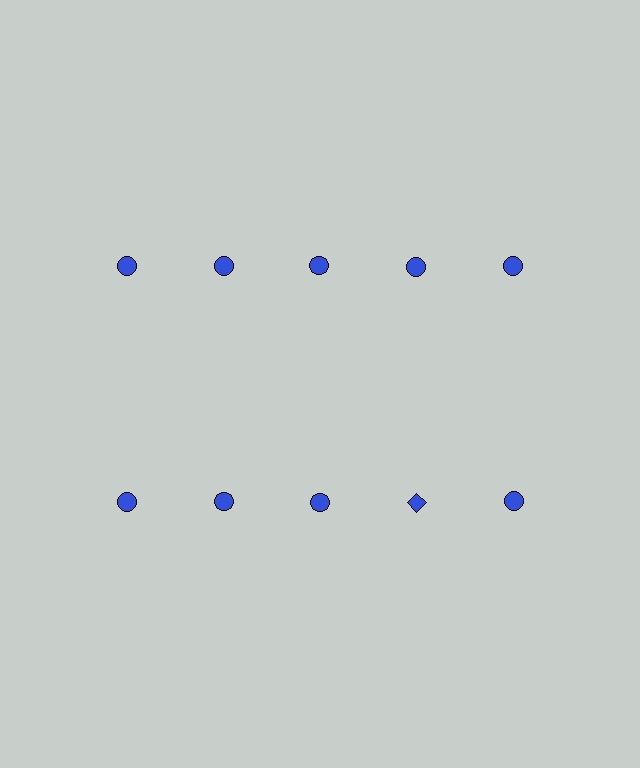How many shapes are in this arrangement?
There are 10 shapes arranged in a grid pattern.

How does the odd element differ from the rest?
It has a different shape: diamond instead of circle.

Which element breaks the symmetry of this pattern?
The blue diamond in the second row, second from right column breaks the symmetry. All other shapes are blue circles.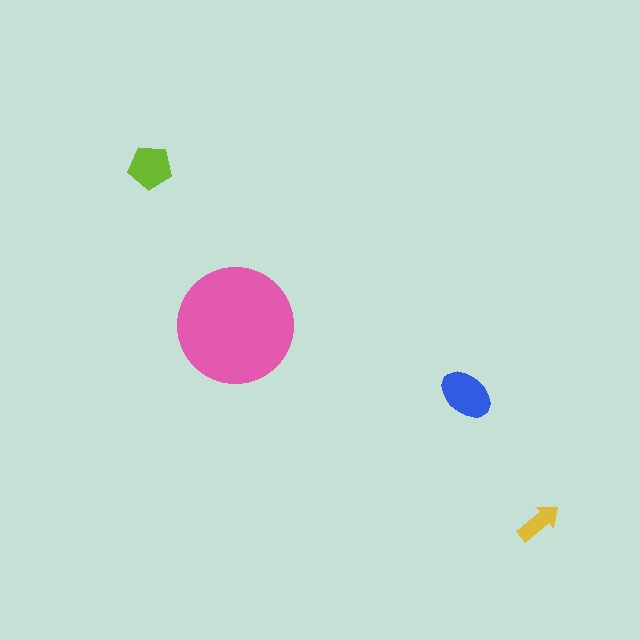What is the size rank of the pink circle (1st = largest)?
1st.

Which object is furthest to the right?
The yellow arrow is rightmost.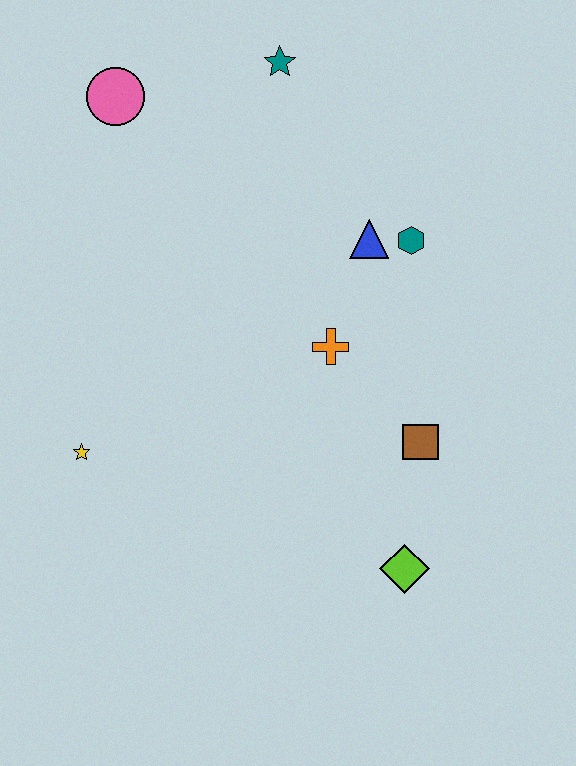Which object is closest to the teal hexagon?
The blue triangle is closest to the teal hexagon.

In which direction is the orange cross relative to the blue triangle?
The orange cross is below the blue triangle.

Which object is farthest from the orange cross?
The pink circle is farthest from the orange cross.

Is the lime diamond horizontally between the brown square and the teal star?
Yes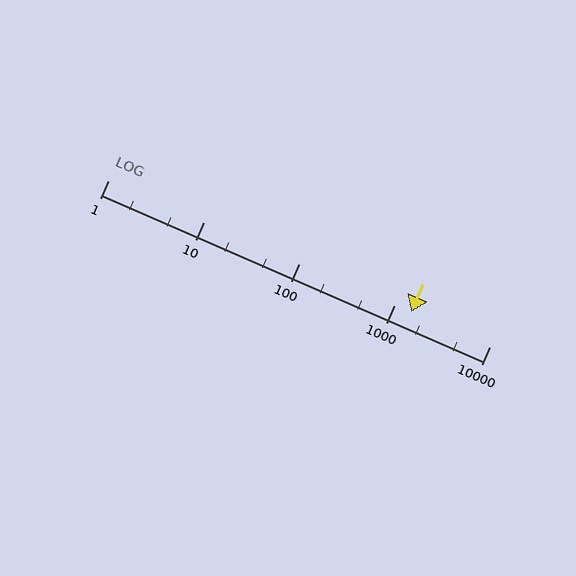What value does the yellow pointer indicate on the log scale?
The pointer indicates approximately 1500.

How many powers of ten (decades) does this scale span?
The scale spans 4 decades, from 1 to 10000.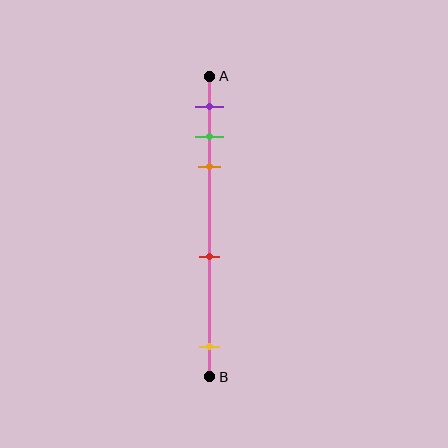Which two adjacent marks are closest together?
The green and orange marks are the closest adjacent pair.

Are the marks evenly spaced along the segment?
No, the marks are not evenly spaced.